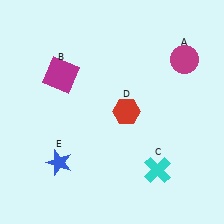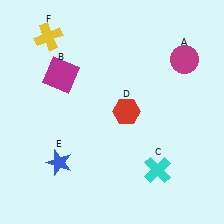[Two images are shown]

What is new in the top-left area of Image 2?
A yellow cross (F) was added in the top-left area of Image 2.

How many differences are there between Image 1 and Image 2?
There is 1 difference between the two images.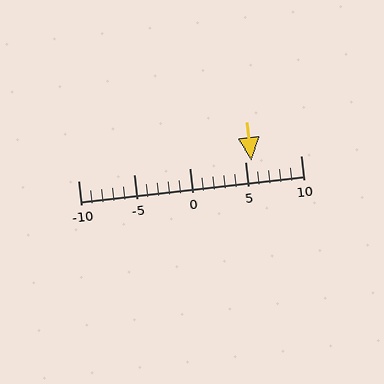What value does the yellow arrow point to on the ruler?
The yellow arrow points to approximately 6.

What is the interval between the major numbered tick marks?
The major tick marks are spaced 5 units apart.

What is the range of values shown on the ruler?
The ruler shows values from -10 to 10.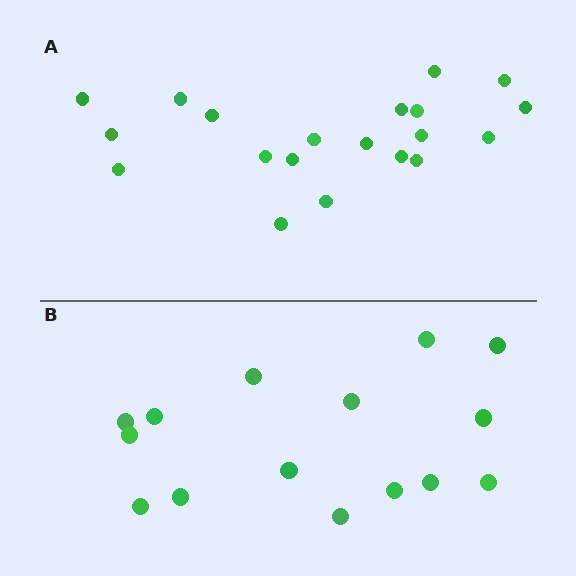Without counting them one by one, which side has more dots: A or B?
Region A (the top region) has more dots.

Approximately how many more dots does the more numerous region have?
Region A has about 5 more dots than region B.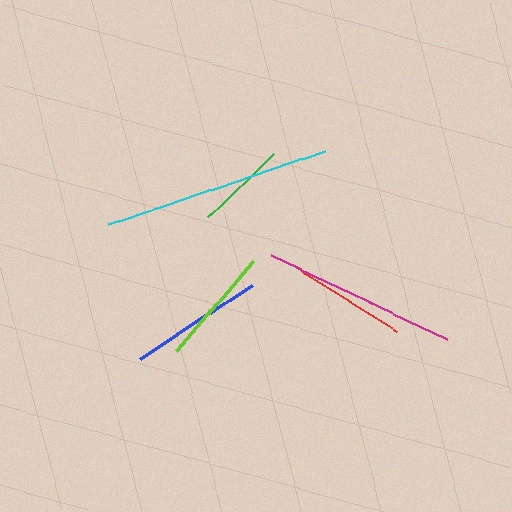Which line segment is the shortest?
The green line is the shortest at approximately 92 pixels.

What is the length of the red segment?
The red segment is approximately 122 pixels long.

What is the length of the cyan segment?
The cyan segment is approximately 229 pixels long.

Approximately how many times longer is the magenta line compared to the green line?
The magenta line is approximately 2.1 times the length of the green line.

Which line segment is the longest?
The cyan line is the longest at approximately 229 pixels.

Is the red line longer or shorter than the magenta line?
The magenta line is longer than the red line.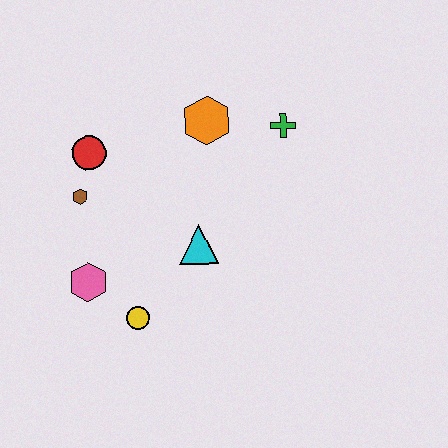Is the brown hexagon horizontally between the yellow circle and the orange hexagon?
No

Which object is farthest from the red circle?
The green cross is farthest from the red circle.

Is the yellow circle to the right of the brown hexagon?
Yes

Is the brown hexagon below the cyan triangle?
No